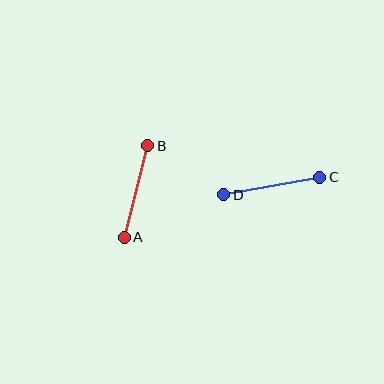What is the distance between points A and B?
The distance is approximately 94 pixels.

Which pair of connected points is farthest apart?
Points C and D are farthest apart.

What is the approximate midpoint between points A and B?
The midpoint is at approximately (136, 191) pixels.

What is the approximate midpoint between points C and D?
The midpoint is at approximately (272, 186) pixels.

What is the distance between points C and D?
The distance is approximately 97 pixels.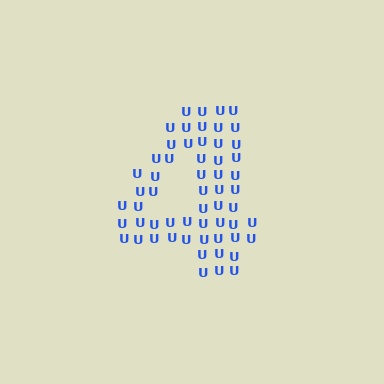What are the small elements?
The small elements are letter U's.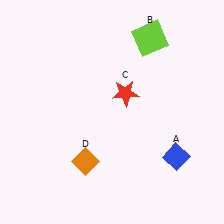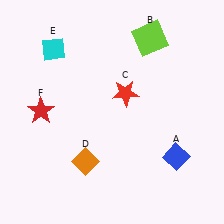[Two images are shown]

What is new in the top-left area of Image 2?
A red star (F) was added in the top-left area of Image 2.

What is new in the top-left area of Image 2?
A cyan diamond (E) was added in the top-left area of Image 2.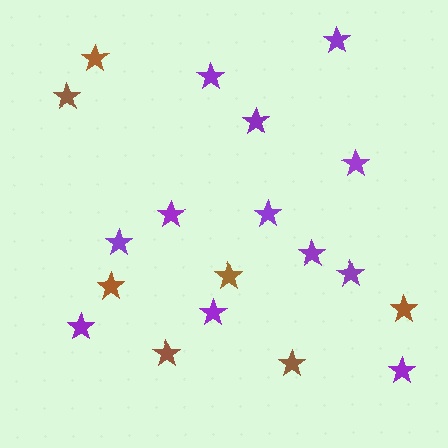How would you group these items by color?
There are 2 groups: one group of brown stars (7) and one group of purple stars (12).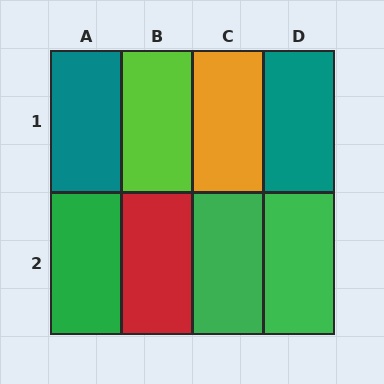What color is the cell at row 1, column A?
Teal.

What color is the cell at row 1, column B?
Lime.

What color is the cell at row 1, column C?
Orange.